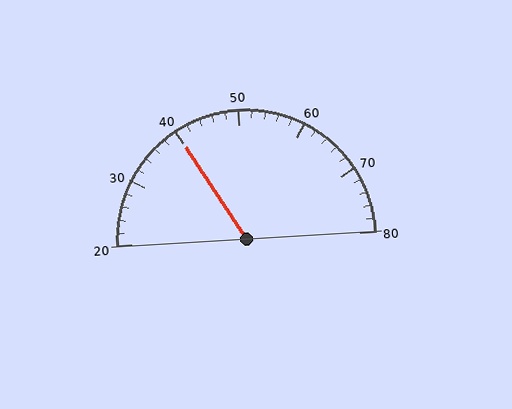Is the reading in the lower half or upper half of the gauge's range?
The reading is in the lower half of the range (20 to 80).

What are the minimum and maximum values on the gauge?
The gauge ranges from 20 to 80.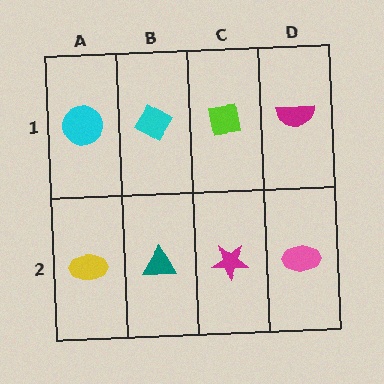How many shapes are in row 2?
4 shapes.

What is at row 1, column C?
A lime square.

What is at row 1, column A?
A cyan circle.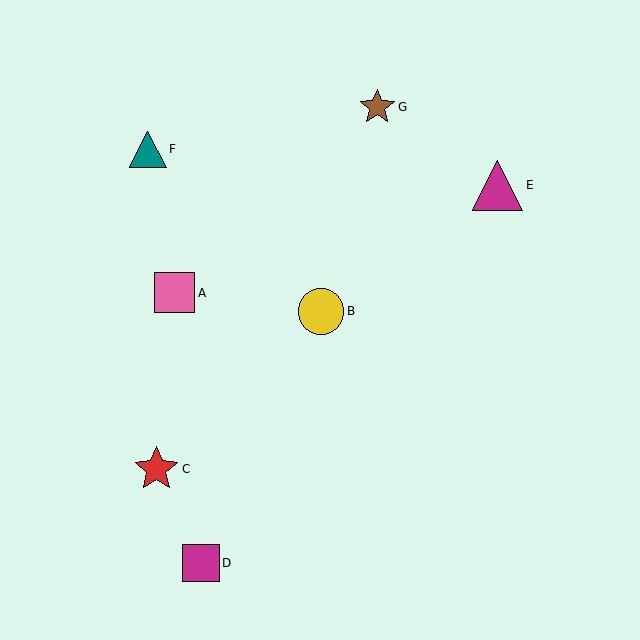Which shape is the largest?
The magenta triangle (labeled E) is the largest.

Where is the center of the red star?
The center of the red star is at (156, 469).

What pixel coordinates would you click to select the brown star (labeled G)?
Click at (377, 107) to select the brown star G.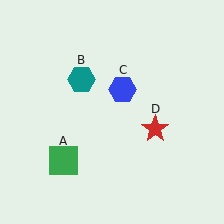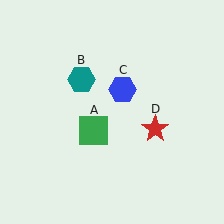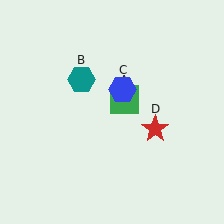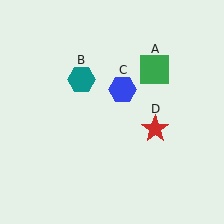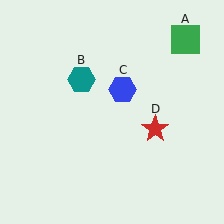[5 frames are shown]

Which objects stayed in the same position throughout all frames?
Teal hexagon (object B) and blue hexagon (object C) and red star (object D) remained stationary.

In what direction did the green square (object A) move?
The green square (object A) moved up and to the right.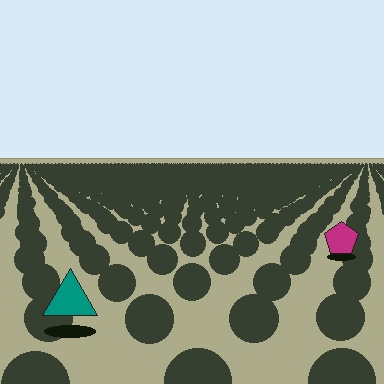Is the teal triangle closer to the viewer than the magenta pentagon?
Yes. The teal triangle is closer — you can tell from the texture gradient: the ground texture is coarser near it.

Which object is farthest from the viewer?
The magenta pentagon is farthest from the viewer. It appears smaller and the ground texture around it is denser.